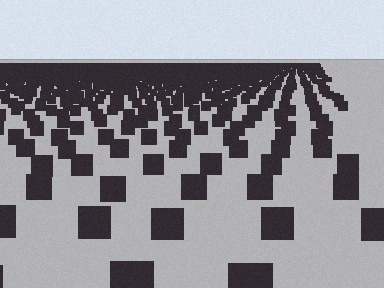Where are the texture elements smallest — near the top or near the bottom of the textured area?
Near the top.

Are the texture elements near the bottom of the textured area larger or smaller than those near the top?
Larger. Near the bottom, elements are closer to the viewer and appear at a bigger on-screen size.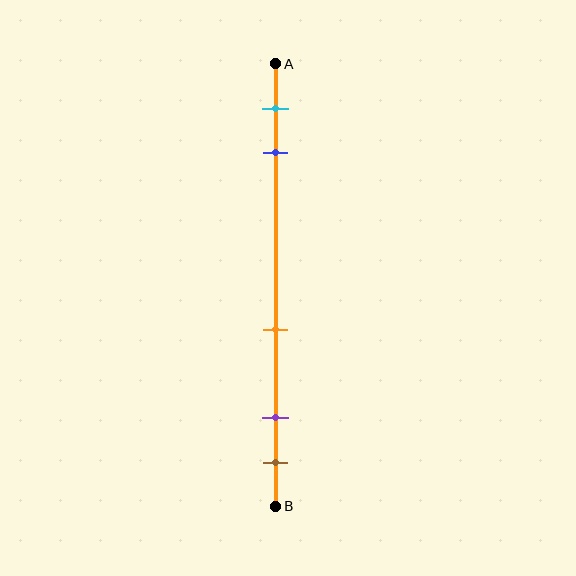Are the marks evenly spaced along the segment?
No, the marks are not evenly spaced.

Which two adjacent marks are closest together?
The purple and brown marks are the closest adjacent pair.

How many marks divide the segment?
There are 5 marks dividing the segment.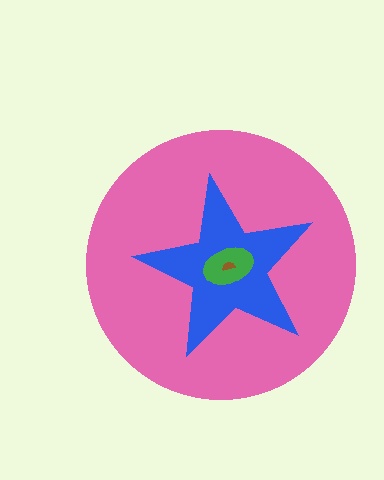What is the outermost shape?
The pink circle.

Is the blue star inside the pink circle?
Yes.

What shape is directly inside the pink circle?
The blue star.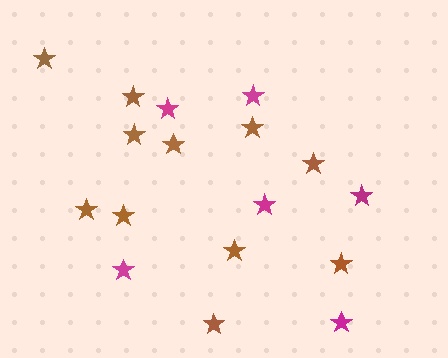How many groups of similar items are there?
There are 2 groups: one group of magenta stars (6) and one group of brown stars (11).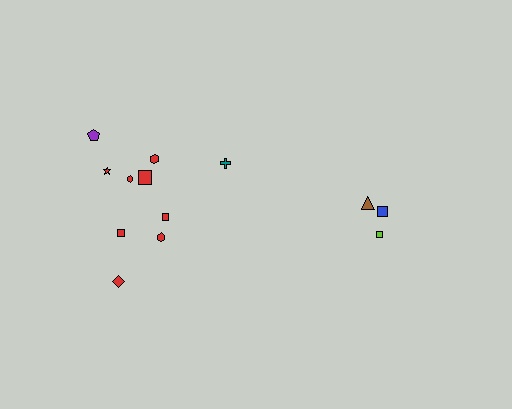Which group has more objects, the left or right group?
The left group.